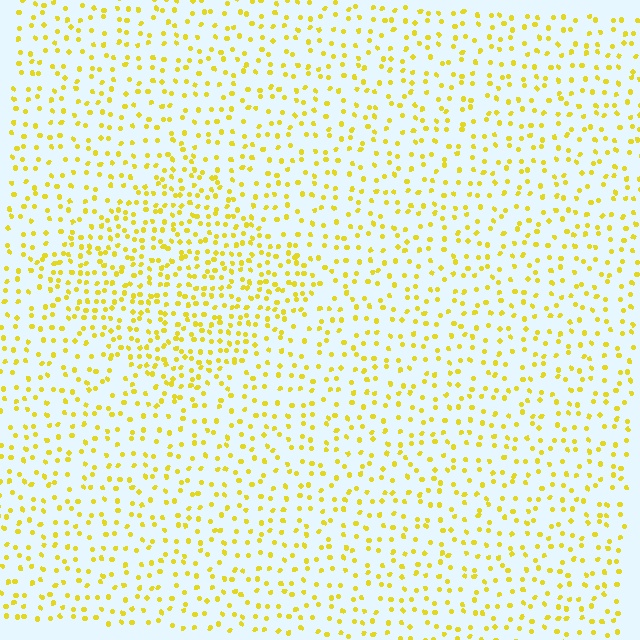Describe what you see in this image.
The image contains small yellow elements arranged at two different densities. A diamond-shaped region is visible where the elements are more densely packed than the surrounding area.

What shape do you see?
I see a diamond.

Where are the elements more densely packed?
The elements are more densely packed inside the diamond boundary.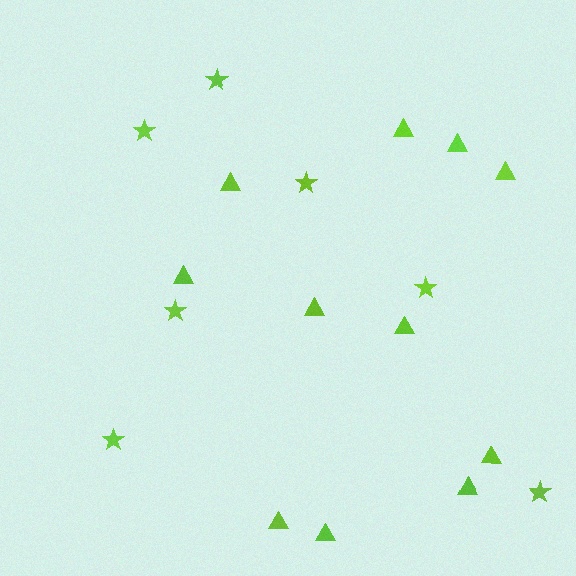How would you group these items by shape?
There are 2 groups: one group of stars (7) and one group of triangles (11).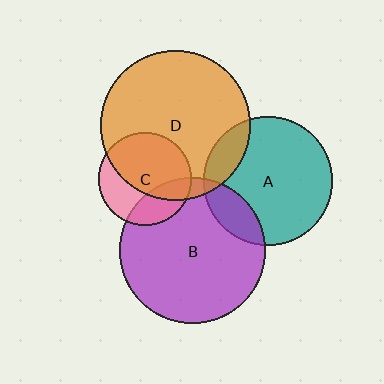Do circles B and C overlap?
Yes.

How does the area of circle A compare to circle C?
Approximately 1.9 times.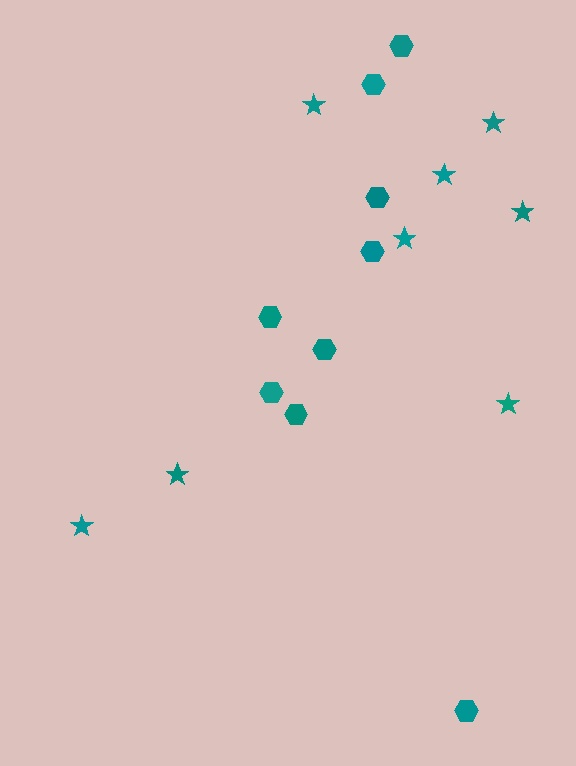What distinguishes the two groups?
There are 2 groups: one group of hexagons (9) and one group of stars (8).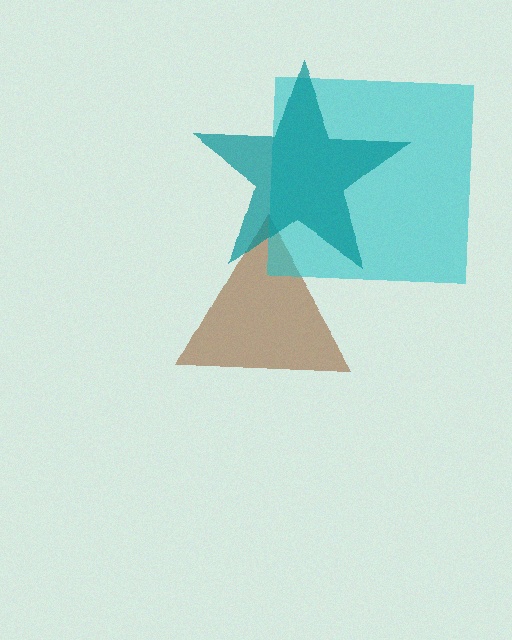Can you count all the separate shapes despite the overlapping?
Yes, there are 3 separate shapes.